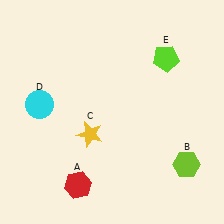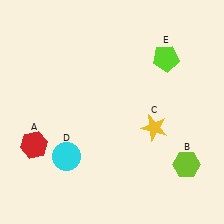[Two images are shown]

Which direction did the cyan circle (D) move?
The cyan circle (D) moved down.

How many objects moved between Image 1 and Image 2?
3 objects moved between the two images.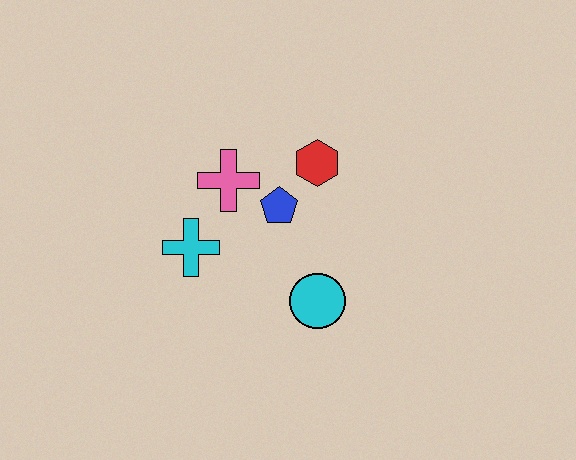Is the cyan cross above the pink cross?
No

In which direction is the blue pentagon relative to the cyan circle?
The blue pentagon is above the cyan circle.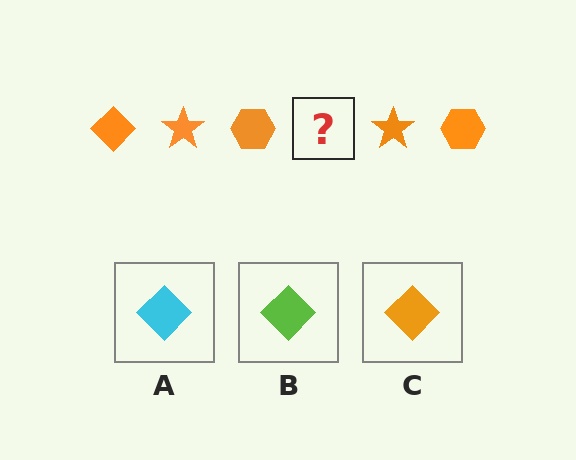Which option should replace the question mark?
Option C.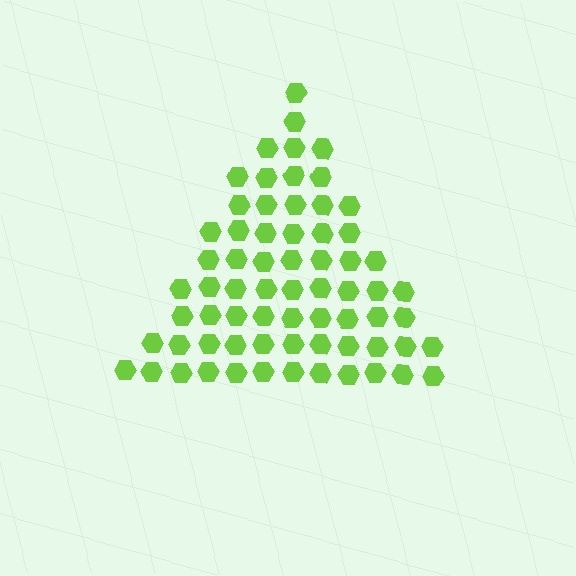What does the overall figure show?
The overall figure shows a triangle.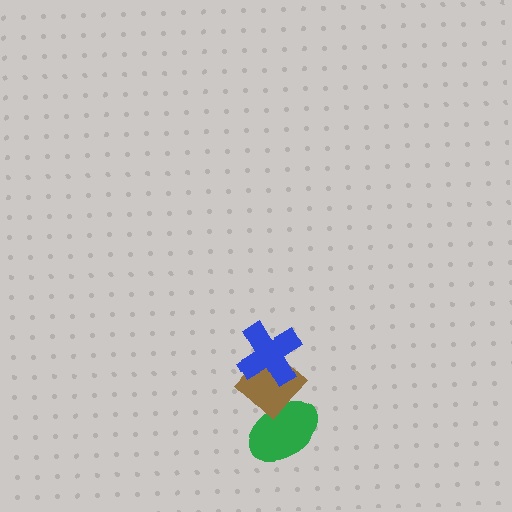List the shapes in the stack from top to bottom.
From top to bottom: the blue cross, the brown diamond, the green ellipse.